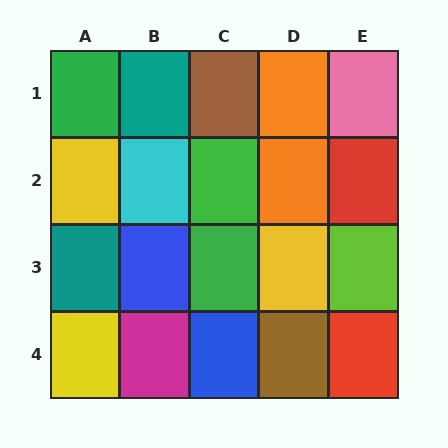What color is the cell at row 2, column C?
Green.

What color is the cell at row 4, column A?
Yellow.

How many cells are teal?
2 cells are teal.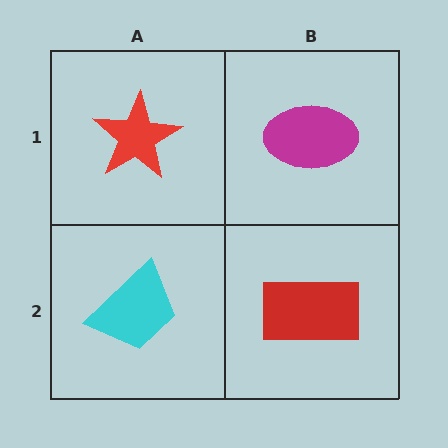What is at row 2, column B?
A red rectangle.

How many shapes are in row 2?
2 shapes.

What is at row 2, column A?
A cyan trapezoid.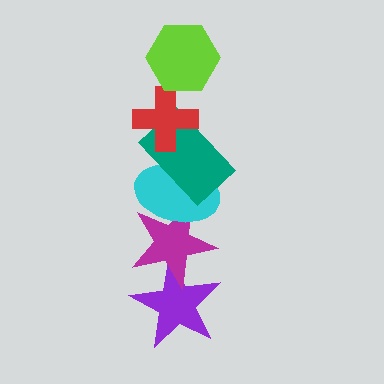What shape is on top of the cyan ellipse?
The teal rectangle is on top of the cyan ellipse.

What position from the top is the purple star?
The purple star is 6th from the top.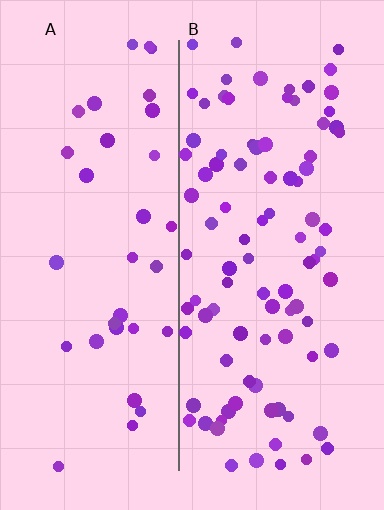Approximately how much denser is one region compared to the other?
Approximately 2.6× — region B over region A.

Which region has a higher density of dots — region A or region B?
B (the right).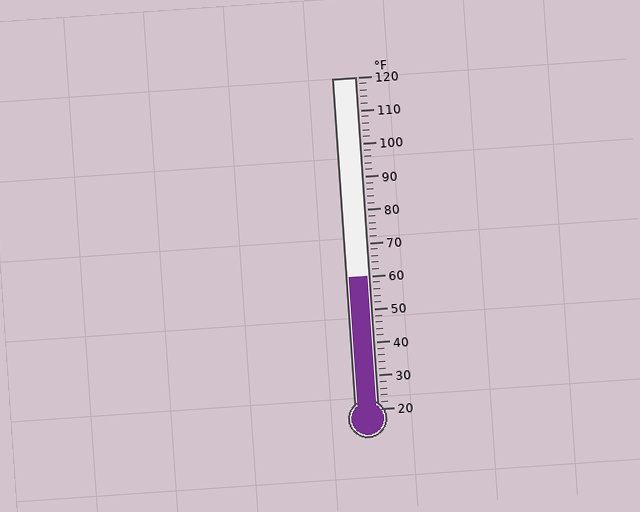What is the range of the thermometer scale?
The thermometer scale ranges from 20°F to 120°F.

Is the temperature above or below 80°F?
The temperature is below 80°F.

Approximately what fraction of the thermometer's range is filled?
The thermometer is filled to approximately 40% of its range.